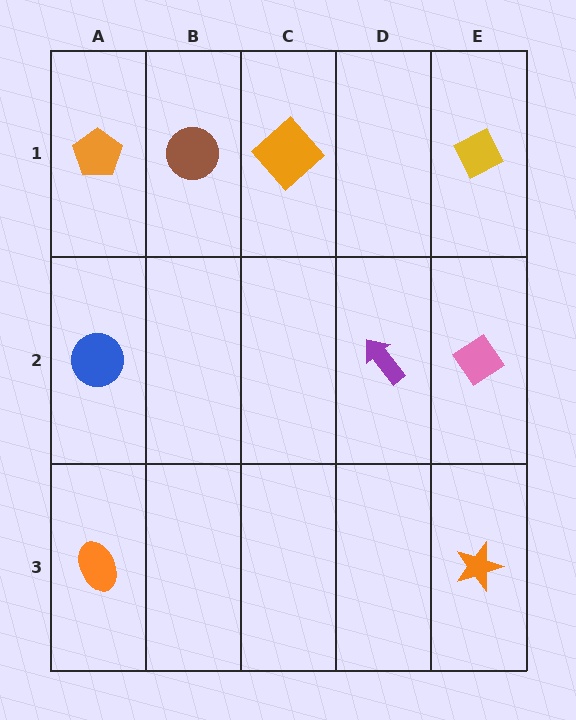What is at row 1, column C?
An orange diamond.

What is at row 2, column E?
A pink diamond.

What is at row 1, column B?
A brown circle.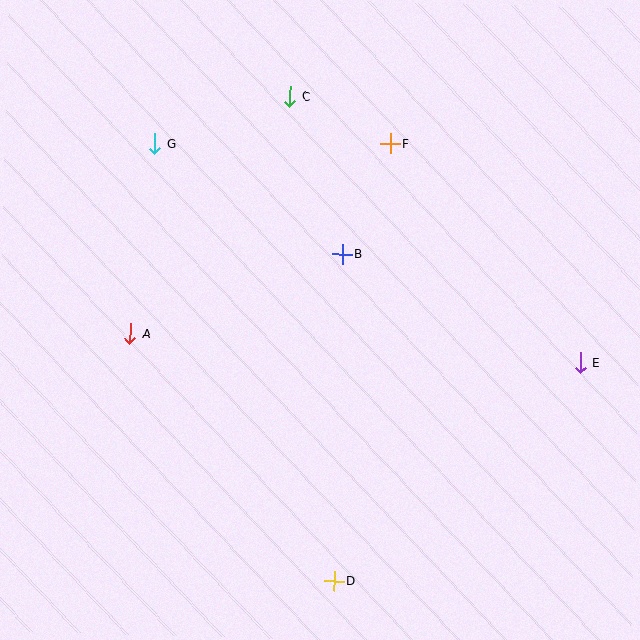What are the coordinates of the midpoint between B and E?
The midpoint between B and E is at (461, 308).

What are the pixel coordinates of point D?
Point D is at (334, 581).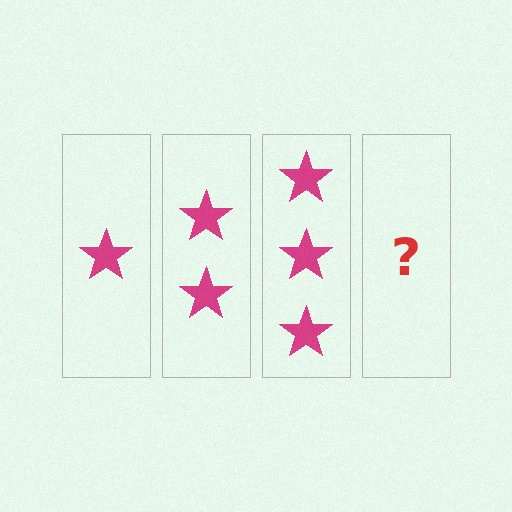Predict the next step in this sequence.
The next step is 4 stars.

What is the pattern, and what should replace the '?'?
The pattern is that each step adds one more star. The '?' should be 4 stars.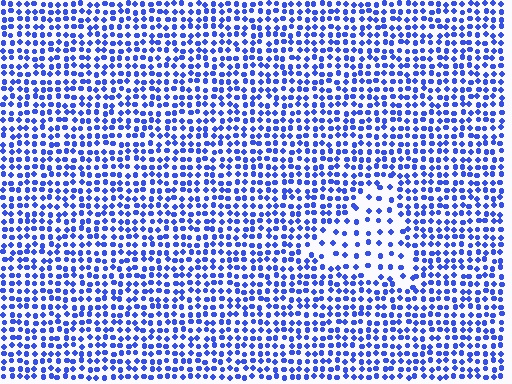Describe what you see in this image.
The image contains small blue elements arranged at two different densities. A triangle-shaped region is visible where the elements are less densely packed than the surrounding area.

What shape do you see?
I see a triangle.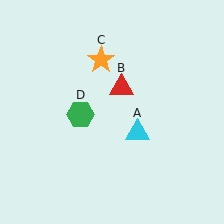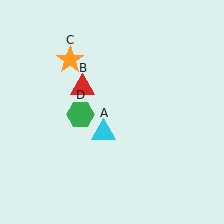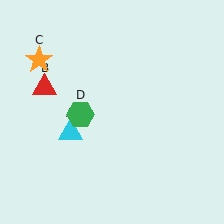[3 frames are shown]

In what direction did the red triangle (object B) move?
The red triangle (object B) moved left.